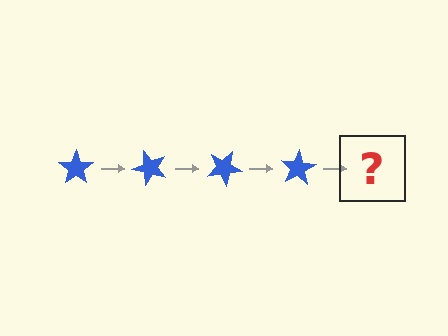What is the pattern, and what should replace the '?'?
The pattern is that the star rotates 50 degrees each step. The '?' should be a blue star rotated 200 degrees.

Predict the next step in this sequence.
The next step is a blue star rotated 200 degrees.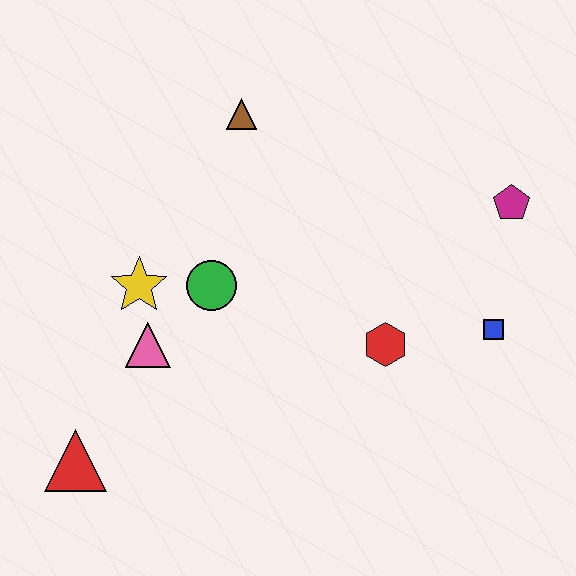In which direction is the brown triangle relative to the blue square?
The brown triangle is to the left of the blue square.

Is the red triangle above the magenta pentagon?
No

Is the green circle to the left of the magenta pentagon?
Yes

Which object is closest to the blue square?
The red hexagon is closest to the blue square.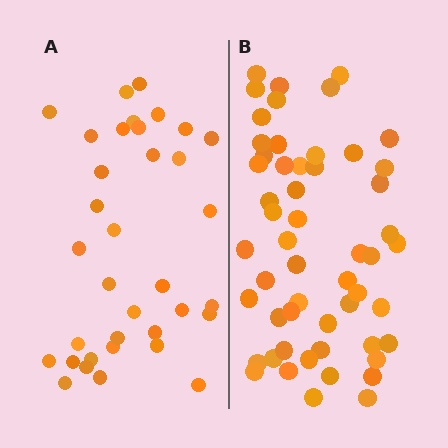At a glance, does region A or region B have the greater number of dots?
Region B (the right region) has more dots.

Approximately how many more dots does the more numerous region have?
Region B has approximately 20 more dots than region A.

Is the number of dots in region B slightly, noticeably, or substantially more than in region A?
Region B has substantially more. The ratio is roughly 1.5 to 1.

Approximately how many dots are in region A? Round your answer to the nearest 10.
About 40 dots. (The exact count is 35, which rounds to 40.)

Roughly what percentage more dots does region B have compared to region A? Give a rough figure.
About 55% more.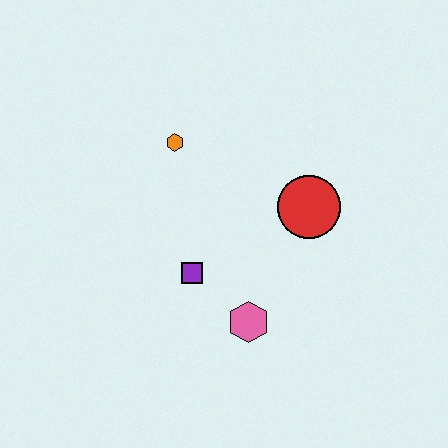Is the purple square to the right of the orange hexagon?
Yes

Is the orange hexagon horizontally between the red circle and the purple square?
No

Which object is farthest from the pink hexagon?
The orange hexagon is farthest from the pink hexagon.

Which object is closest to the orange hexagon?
The purple square is closest to the orange hexagon.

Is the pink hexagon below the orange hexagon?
Yes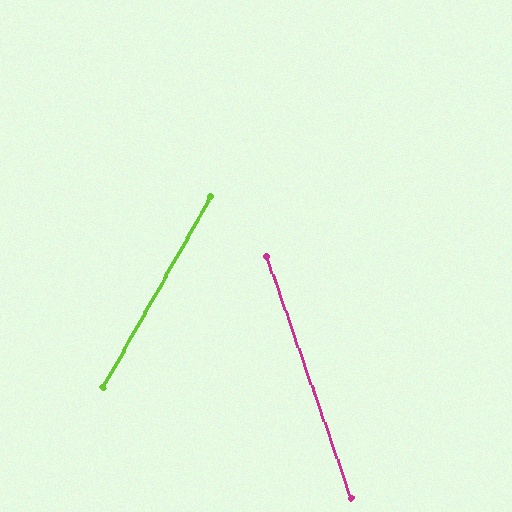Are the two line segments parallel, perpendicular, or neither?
Neither parallel nor perpendicular — they differ by about 49°.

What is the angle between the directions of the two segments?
Approximately 49 degrees.